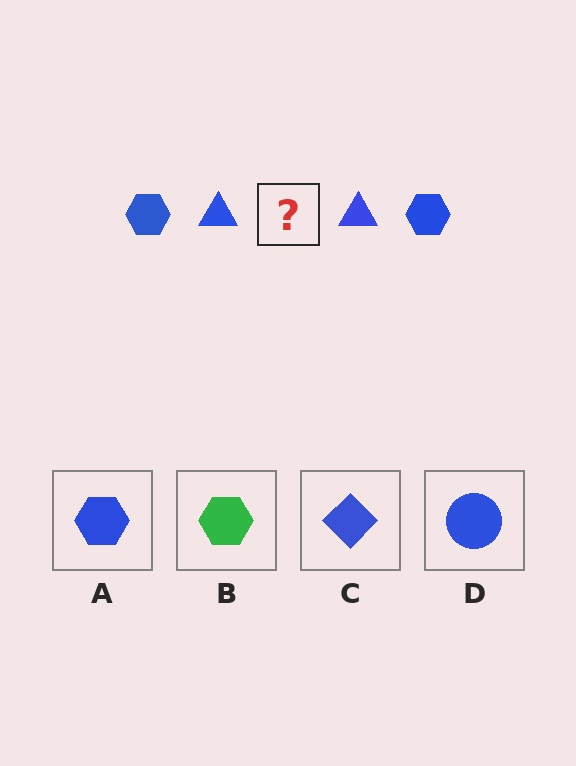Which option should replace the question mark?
Option A.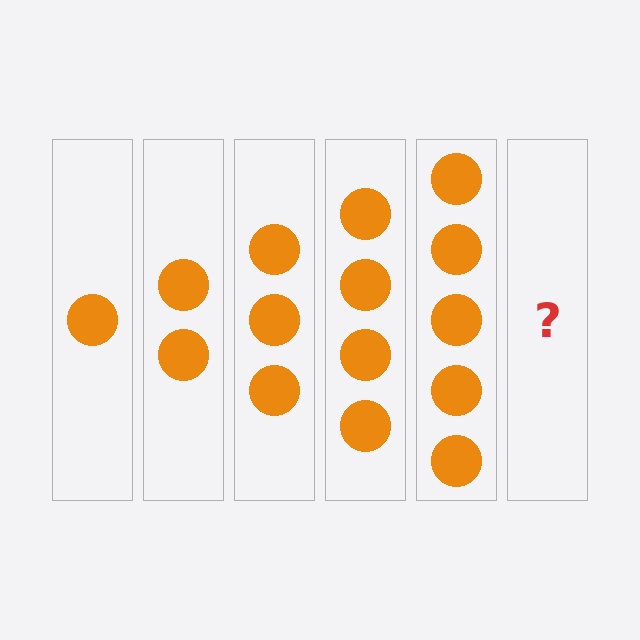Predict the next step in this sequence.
The next step is 6 circles.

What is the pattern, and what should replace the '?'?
The pattern is that each step adds one more circle. The '?' should be 6 circles.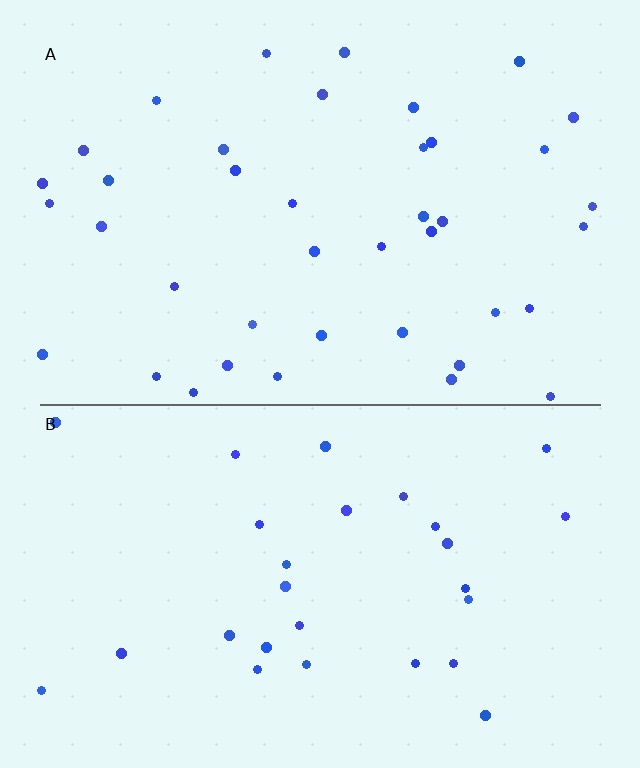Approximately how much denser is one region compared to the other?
Approximately 1.4× — region A over region B.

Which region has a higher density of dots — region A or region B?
A (the top).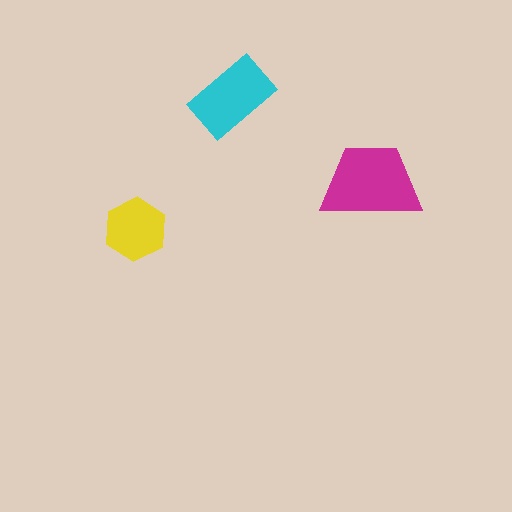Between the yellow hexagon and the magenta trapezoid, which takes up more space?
The magenta trapezoid.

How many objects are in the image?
There are 3 objects in the image.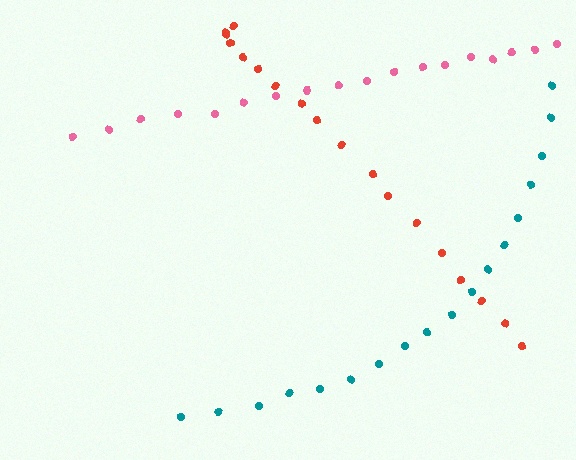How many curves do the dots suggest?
There are 3 distinct paths.